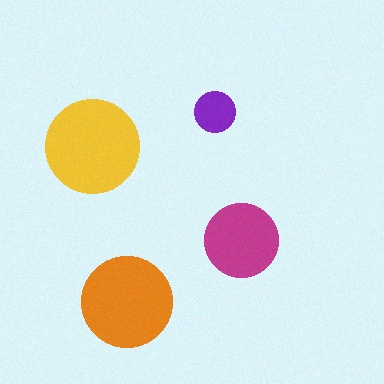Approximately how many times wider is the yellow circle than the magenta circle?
About 1.5 times wider.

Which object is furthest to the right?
The magenta circle is rightmost.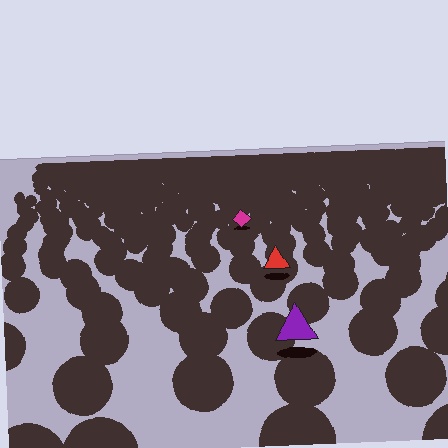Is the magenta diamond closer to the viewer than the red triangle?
No. The red triangle is closer — you can tell from the texture gradient: the ground texture is coarser near it.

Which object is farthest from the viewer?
The magenta diamond is farthest from the viewer. It appears smaller and the ground texture around it is denser.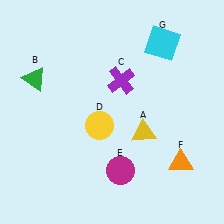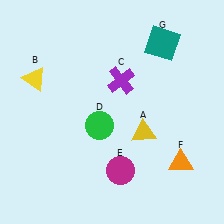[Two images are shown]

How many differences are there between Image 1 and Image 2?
There are 3 differences between the two images.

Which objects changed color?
B changed from green to yellow. D changed from yellow to green. G changed from cyan to teal.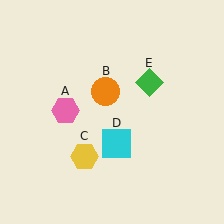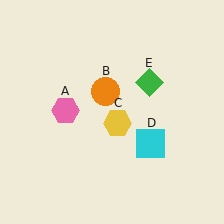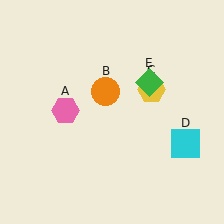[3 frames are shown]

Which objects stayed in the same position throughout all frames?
Pink hexagon (object A) and orange circle (object B) and green diamond (object E) remained stationary.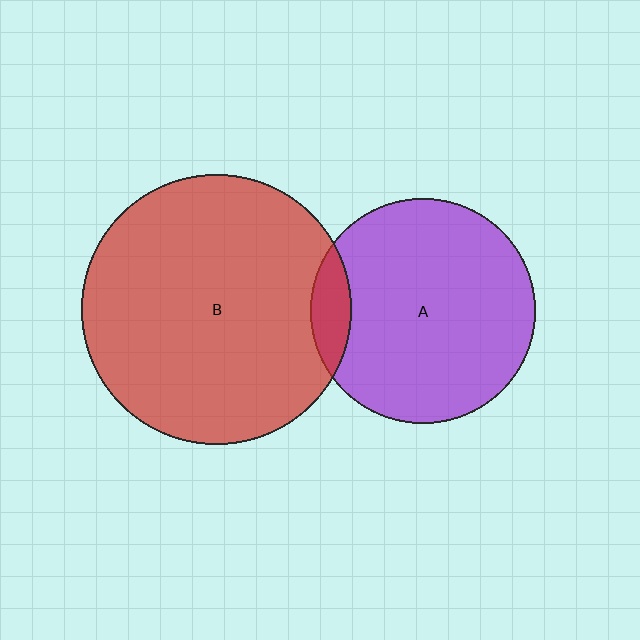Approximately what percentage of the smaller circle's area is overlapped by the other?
Approximately 10%.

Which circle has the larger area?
Circle B (red).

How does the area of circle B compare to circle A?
Approximately 1.4 times.